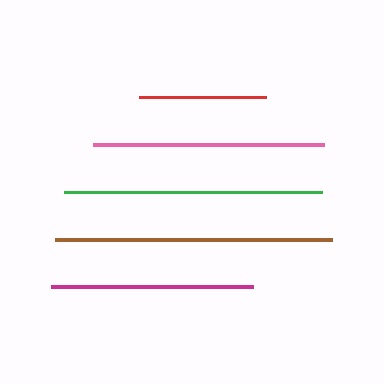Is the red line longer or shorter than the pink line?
The pink line is longer than the red line.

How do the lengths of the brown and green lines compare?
The brown and green lines are approximately the same length.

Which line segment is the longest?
The brown line is the longest at approximately 277 pixels.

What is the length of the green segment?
The green segment is approximately 258 pixels long.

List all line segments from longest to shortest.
From longest to shortest: brown, green, pink, magenta, red.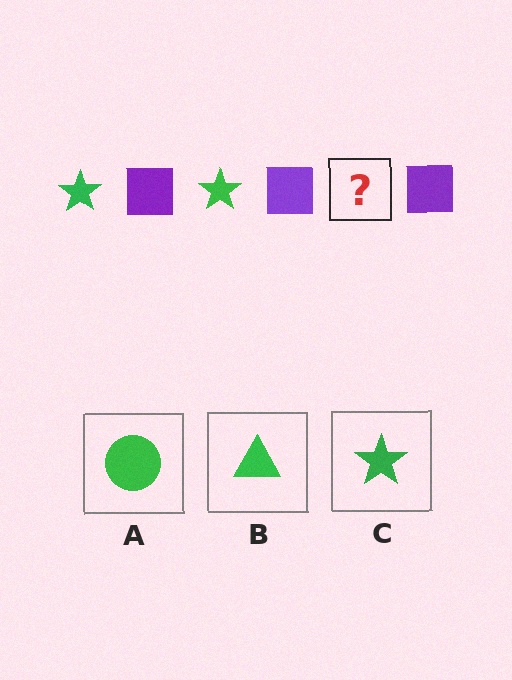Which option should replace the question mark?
Option C.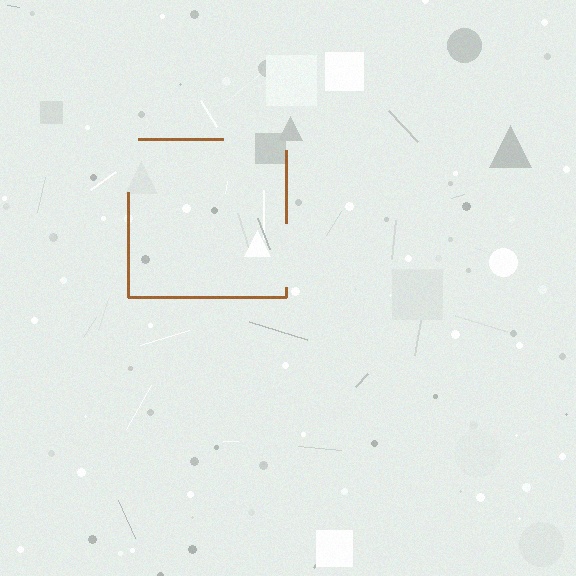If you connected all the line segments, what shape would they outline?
They would outline a square.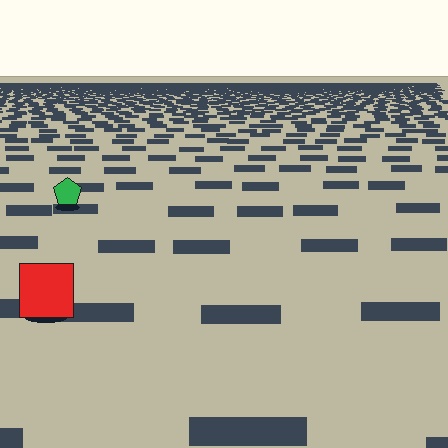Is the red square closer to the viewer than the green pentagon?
Yes. The red square is closer — you can tell from the texture gradient: the ground texture is coarser near it.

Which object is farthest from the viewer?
The green pentagon is farthest from the viewer. It appears smaller and the ground texture around it is denser.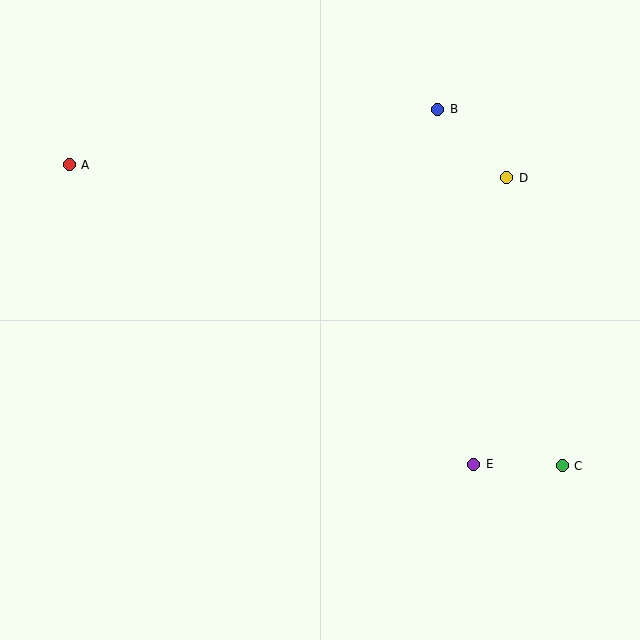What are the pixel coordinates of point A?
Point A is at (69, 165).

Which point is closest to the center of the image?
Point E at (474, 464) is closest to the center.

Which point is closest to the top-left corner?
Point A is closest to the top-left corner.